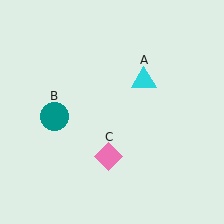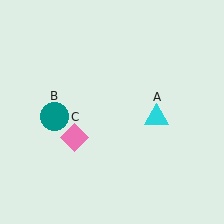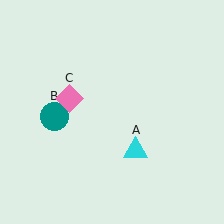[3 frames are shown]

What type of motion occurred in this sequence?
The cyan triangle (object A), pink diamond (object C) rotated clockwise around the center of the scene.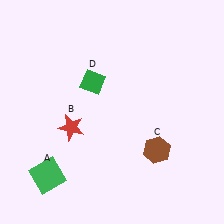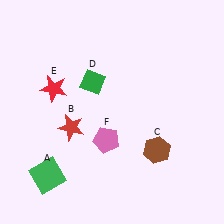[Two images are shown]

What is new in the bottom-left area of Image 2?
A pink pentagon (F) was added in the bottom-left area of Image 2.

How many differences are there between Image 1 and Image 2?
There are 2 differences between the two images.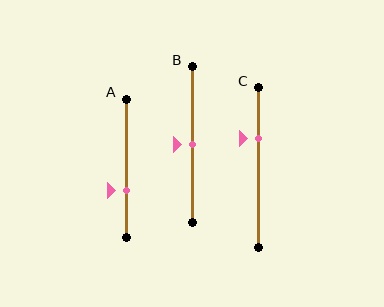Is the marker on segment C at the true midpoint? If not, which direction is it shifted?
No, the marker on segment C is shifted upward by about 18% of the segment length.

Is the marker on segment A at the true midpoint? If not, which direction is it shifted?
No, the marker on segment A is shifted downward by about 16% of the segment length.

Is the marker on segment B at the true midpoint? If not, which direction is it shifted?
Yes, the marker on segment B is at the true midpoint.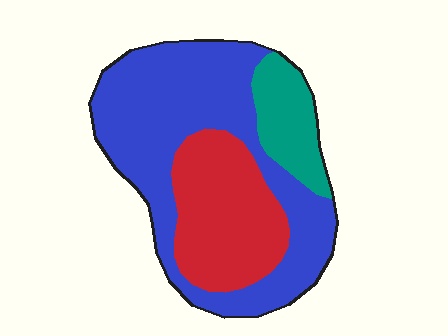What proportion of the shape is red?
Red takes up between a quarter and a half of the shape.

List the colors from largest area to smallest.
From largest to smallest: blue, red, teal.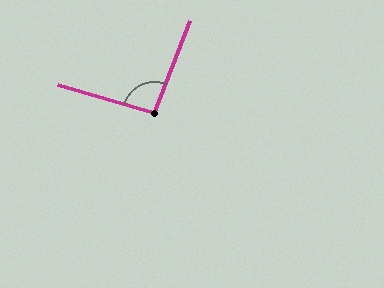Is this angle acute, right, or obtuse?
It is obtuse.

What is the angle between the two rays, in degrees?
Approximately 95 degrees.